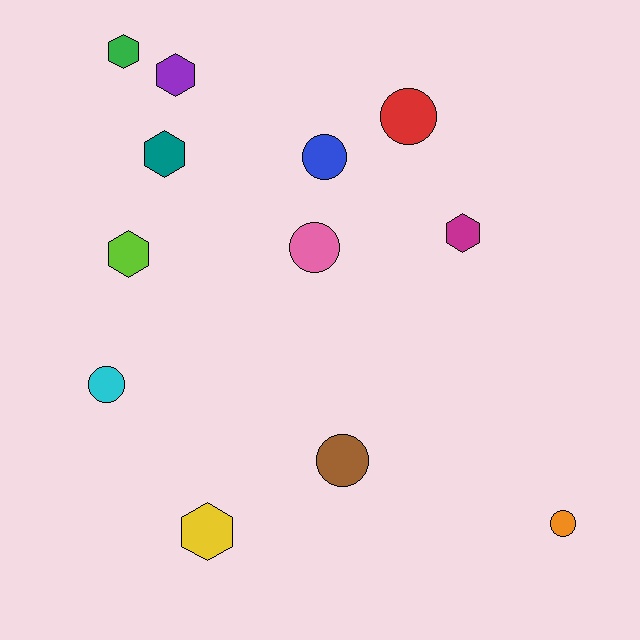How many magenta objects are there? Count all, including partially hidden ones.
There is 1 magenta object.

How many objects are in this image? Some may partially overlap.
There are 12 objects.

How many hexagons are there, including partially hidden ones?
There are 6 hexagons.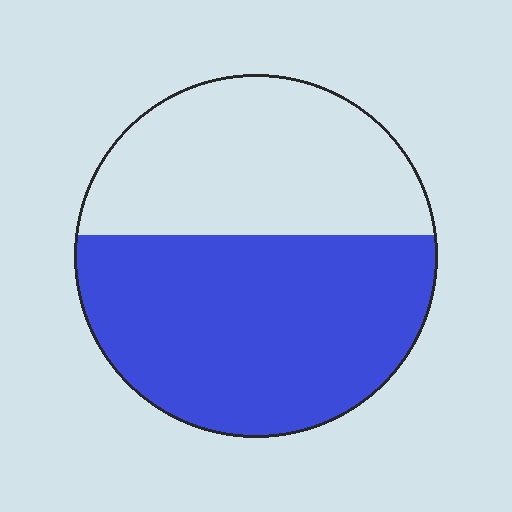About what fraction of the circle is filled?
About three fifths (3/5).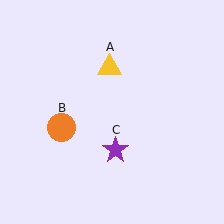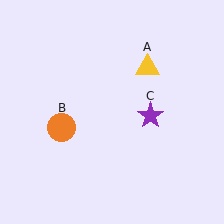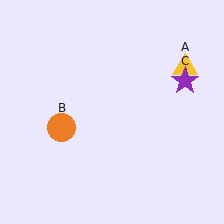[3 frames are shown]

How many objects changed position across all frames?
2 objects changed position: yellow triangle (object A), purple star (object C).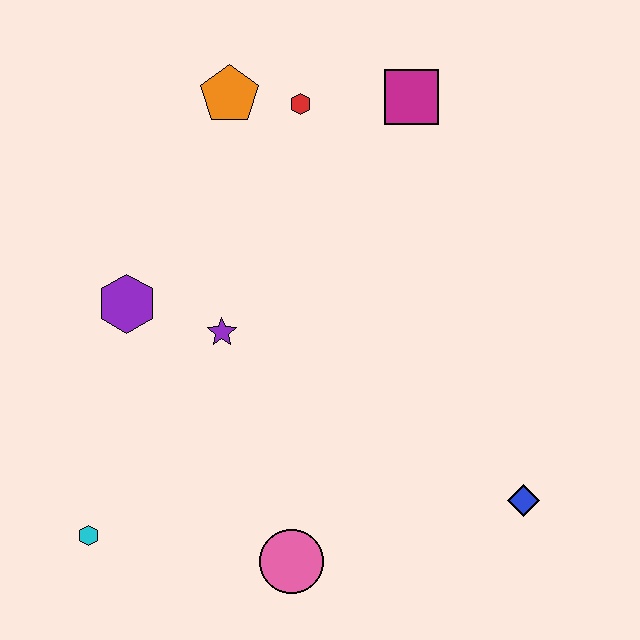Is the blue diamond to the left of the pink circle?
No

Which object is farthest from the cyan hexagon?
The magenta square is farthest from the cyan hexagon.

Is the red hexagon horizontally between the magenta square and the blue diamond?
No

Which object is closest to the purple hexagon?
The purple star is closest to the purple hexagon.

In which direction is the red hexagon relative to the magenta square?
The red hexagon is to the left of the magenta square.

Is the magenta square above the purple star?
Yes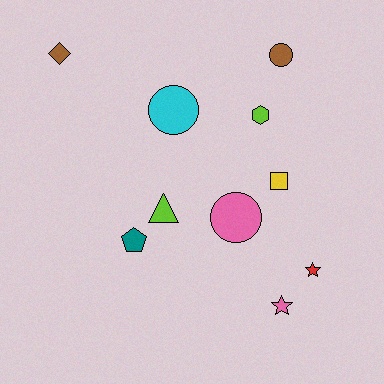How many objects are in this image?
There are 10 objects.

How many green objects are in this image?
There are no green objects.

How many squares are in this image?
There is 1 square.